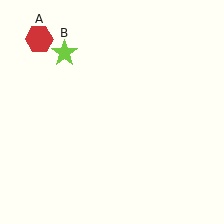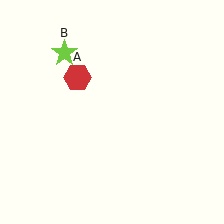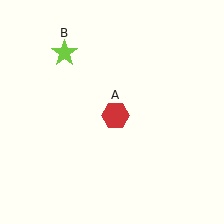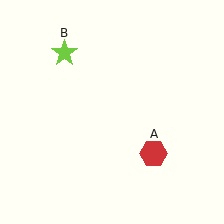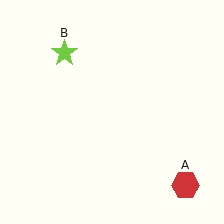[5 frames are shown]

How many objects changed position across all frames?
1 object changed position: red hexagon (object A).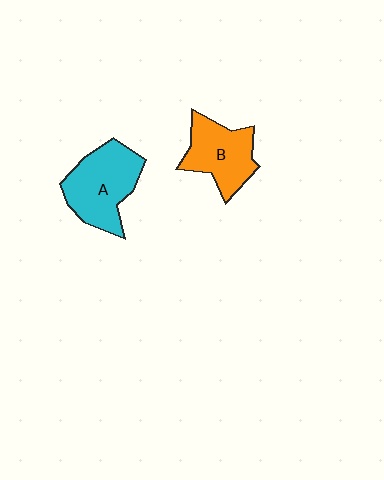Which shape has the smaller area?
Shape B (orange).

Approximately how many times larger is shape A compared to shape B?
Approximately 1.2 times.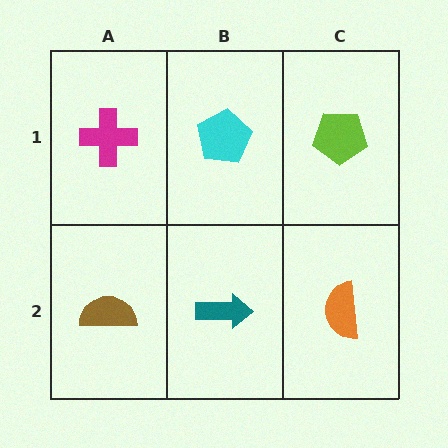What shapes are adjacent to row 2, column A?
A magenta cross (row 1, column A), a teal arrow (row 2, column B).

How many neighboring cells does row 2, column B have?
3.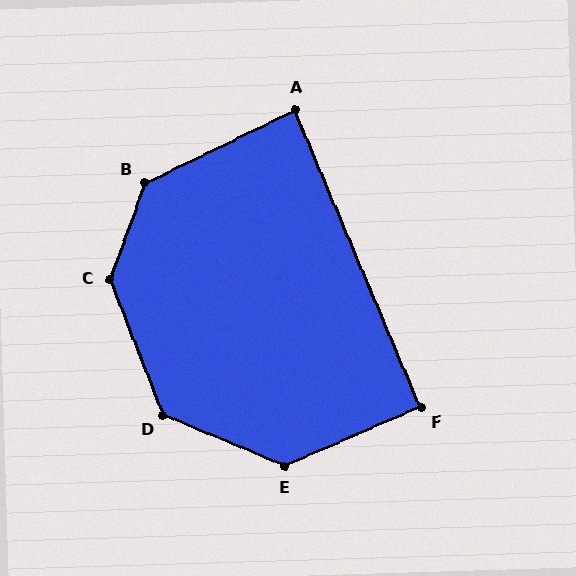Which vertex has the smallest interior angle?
A, at approximately 87 degrees.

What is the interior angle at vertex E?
Approximately 134 degrees (obtuse).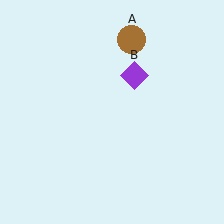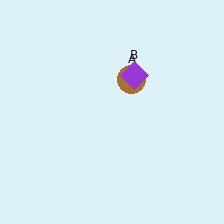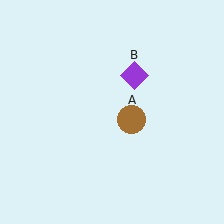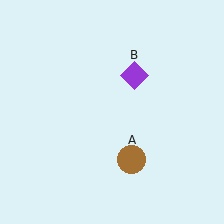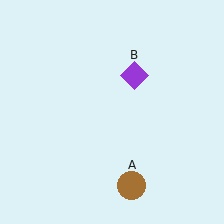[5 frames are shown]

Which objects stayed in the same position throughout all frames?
Purple diamond (object B) remained stationary.